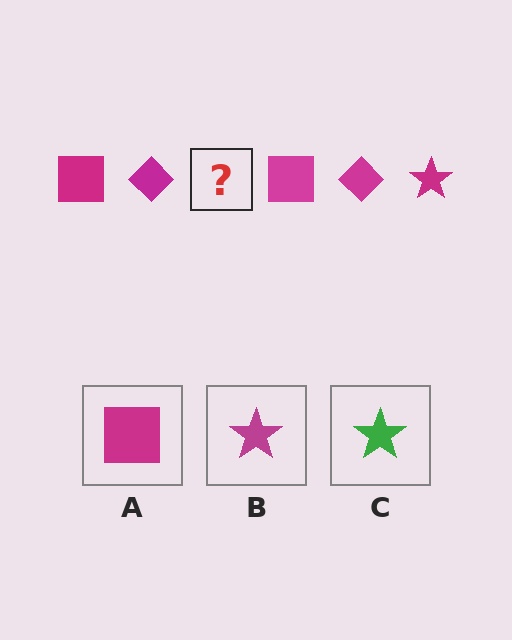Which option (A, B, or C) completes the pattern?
B.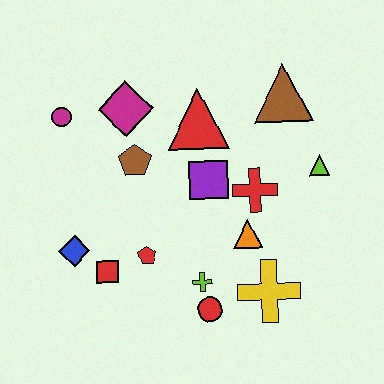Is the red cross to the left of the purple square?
No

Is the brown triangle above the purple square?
Yes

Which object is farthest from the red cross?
The magenta circle is farthest from the red cross.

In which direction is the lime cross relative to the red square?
The lime cross is to the right of the red square.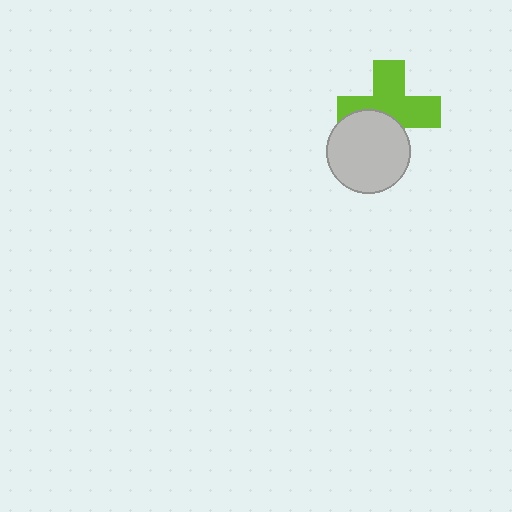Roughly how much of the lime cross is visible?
About half of it is visible (roughly 64%).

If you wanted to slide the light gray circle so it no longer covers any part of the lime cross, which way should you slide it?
Slide it down — that is the most direct way to separate the two shapes.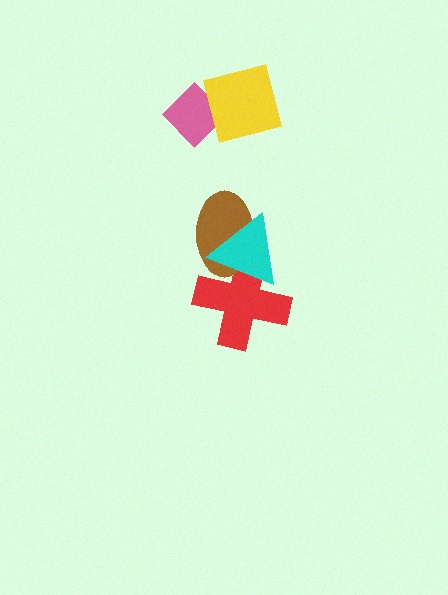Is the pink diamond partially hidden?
Yes, it is partially covered by another shape.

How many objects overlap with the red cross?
2 objects overlap with the red cross.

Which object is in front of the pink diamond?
The yellow square is in front of the pink diamond.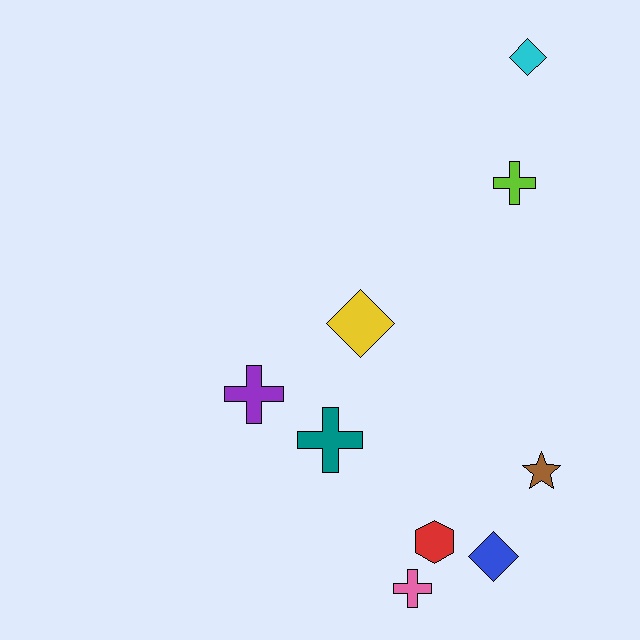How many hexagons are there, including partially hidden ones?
There is 1 hexagon.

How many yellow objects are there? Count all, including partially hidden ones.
There is 1 yellow object.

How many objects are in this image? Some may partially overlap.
There are 9 objects.